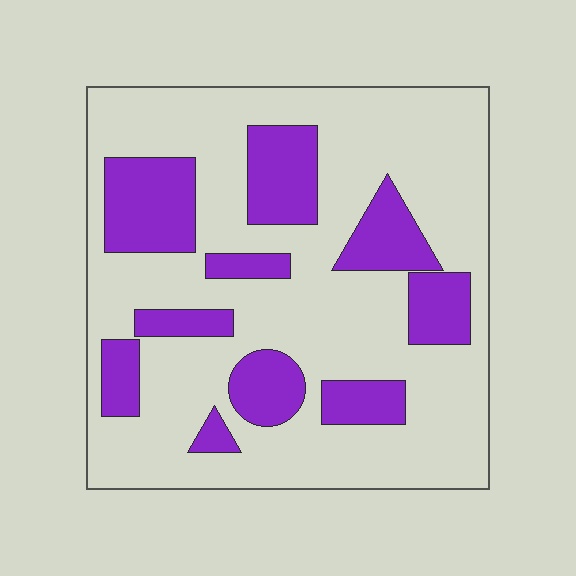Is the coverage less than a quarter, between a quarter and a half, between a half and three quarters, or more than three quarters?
Between a quarter and a half.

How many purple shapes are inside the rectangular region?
10.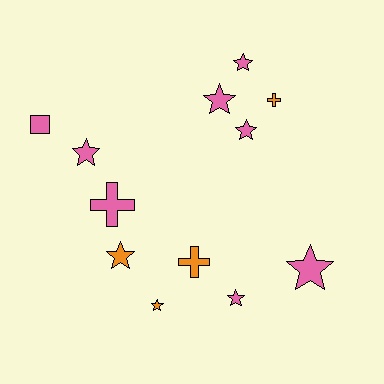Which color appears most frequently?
Pink, with 8 objects.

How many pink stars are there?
There are 6 pink stars.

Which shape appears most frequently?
Star, with 8 objects.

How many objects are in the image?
There are 12 objects.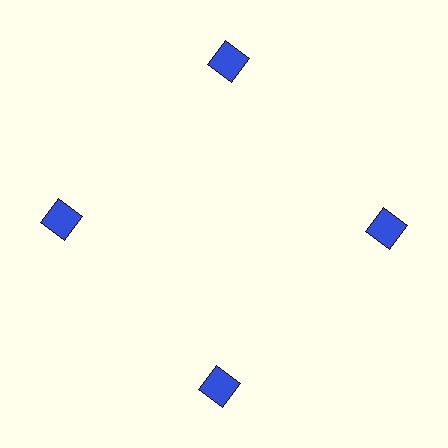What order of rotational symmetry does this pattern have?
This pattern has 4-fold rotational symmetry.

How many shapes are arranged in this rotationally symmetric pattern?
There are 4 shapes, arranged in 4 groups of 1.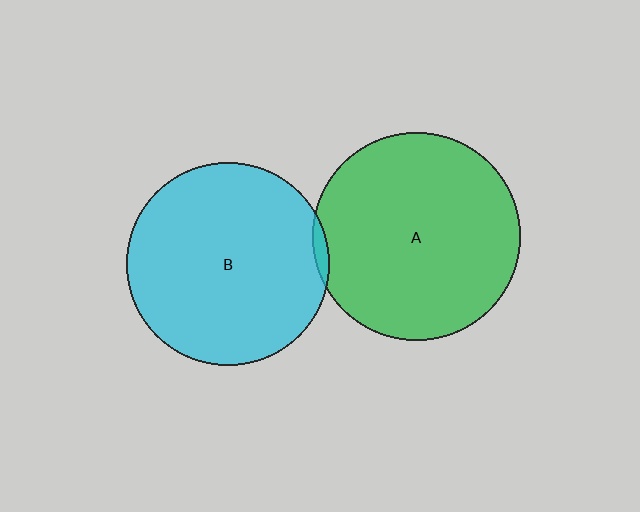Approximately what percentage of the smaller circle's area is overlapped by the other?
Approximately 5%.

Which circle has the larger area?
Circle A (green).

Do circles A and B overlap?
Yes.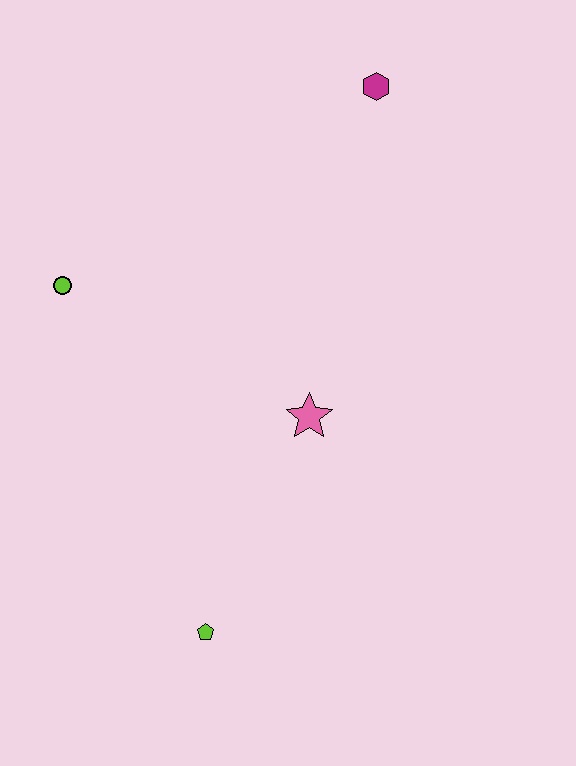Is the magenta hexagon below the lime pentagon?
No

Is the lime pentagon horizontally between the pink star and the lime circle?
Yes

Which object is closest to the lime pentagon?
The pink star is closest to the lime pentagon.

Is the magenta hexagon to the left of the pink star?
No